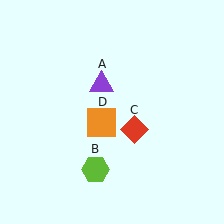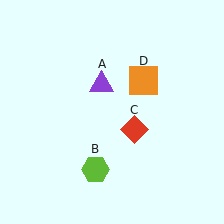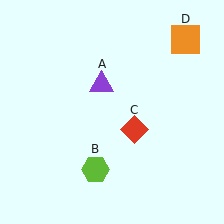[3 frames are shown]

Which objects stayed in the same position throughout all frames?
Purple triangle (object A) and lime hexagon (object B) and red diamond (object C) remained stationary.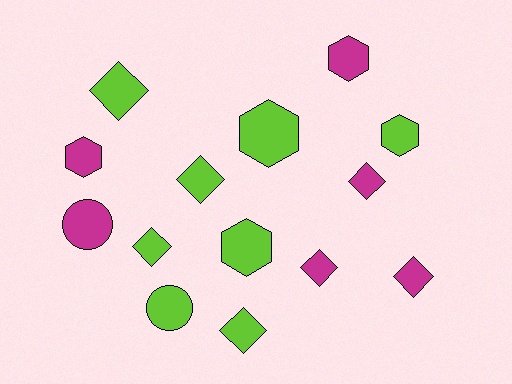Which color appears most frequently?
Lime, with 8 objects.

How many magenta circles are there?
There is 1 magenta circle.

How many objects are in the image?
There are 14 objects.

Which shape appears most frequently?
Diamond, with 7 objects.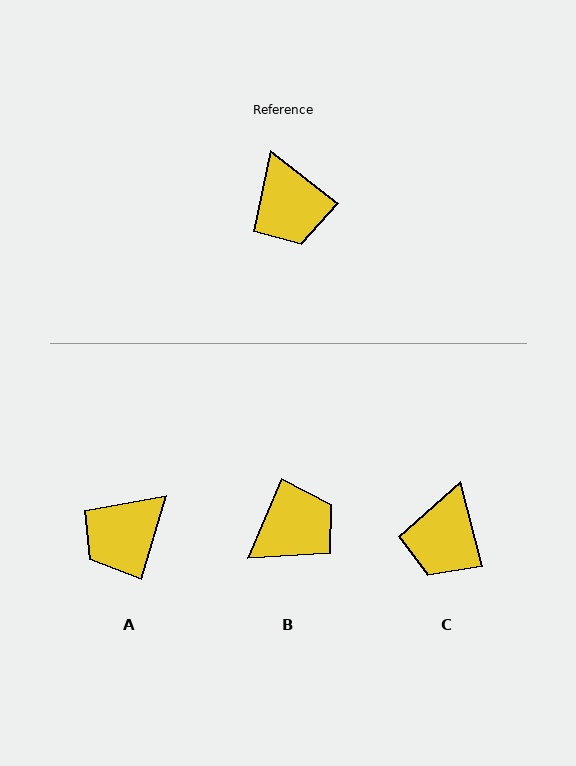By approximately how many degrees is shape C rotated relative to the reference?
Approximately 38 degrees clockwise.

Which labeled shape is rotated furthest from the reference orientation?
B, about 105 degrees away.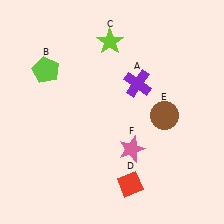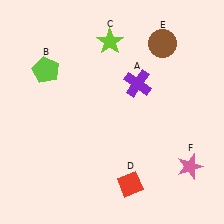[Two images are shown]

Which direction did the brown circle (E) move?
The brown circle (E) moved up.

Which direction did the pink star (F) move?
The pink star (F) moved right.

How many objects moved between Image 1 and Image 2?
2 objects moved between the two images.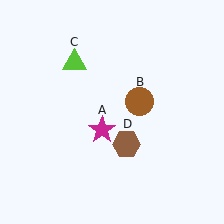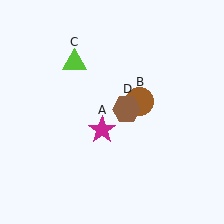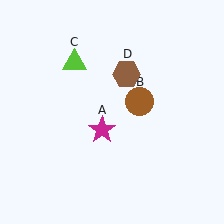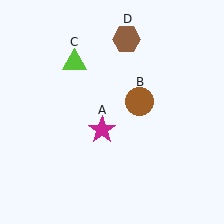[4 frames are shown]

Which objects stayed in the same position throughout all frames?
Magenta star (object A) and brown circle (object B) and lime triangle (object C) remained stationary.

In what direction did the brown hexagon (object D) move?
The brown hexagon (object D) moved up.